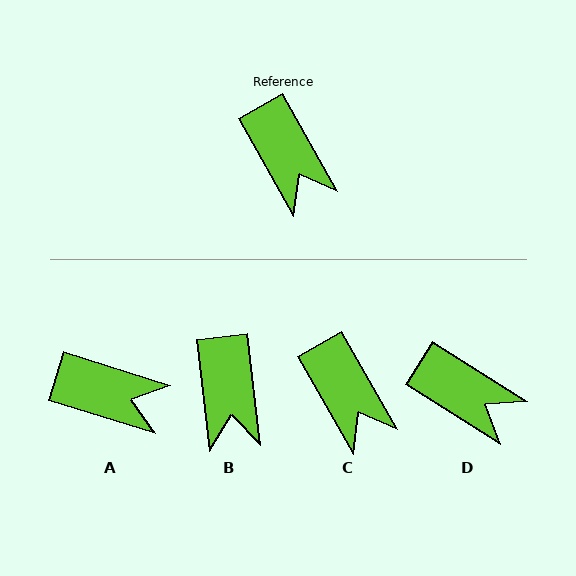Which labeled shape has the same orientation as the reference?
C.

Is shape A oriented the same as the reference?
No, it is off by about 43 degrees.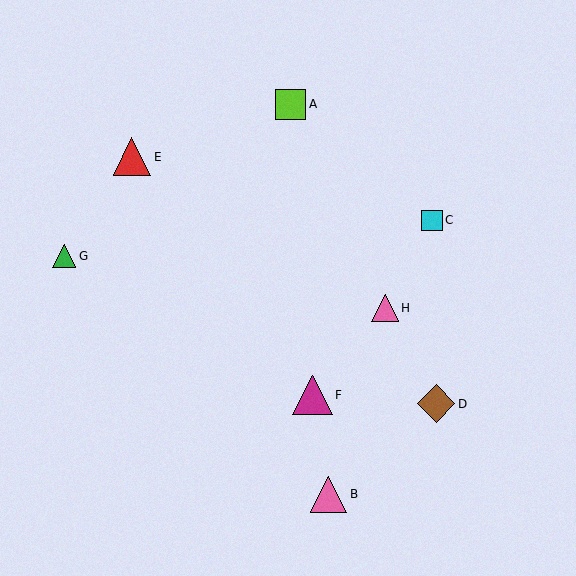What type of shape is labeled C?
Shape C is a cyan square.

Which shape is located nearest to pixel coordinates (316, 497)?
The pink triangle (labeled B) at (329, 494) is nearest to that location.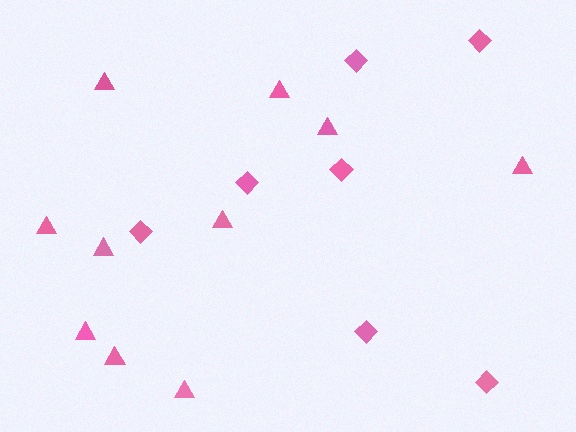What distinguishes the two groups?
There are 2 groups: one group of triangles (10) and one group of diamonds (7).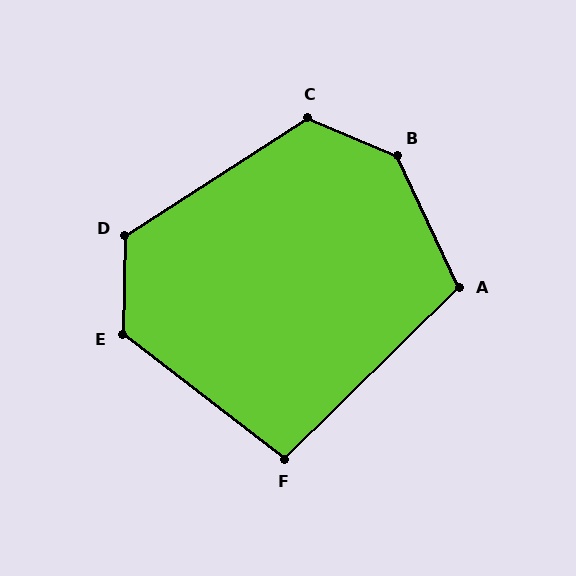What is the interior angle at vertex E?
Approximately 127 degrees (obtuse).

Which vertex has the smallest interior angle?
F, at approximately 98 degrees.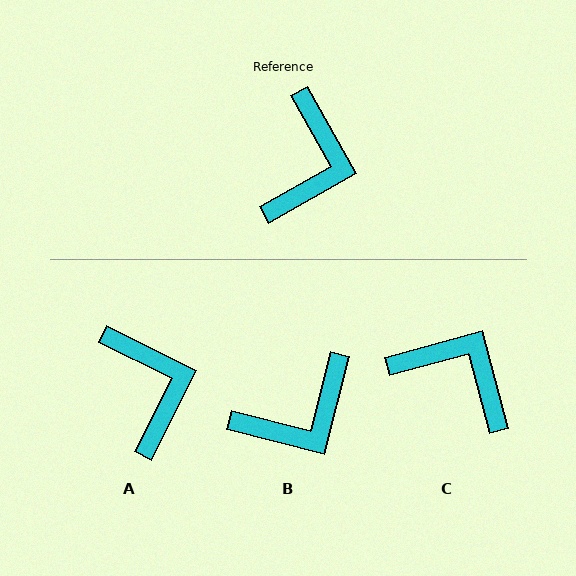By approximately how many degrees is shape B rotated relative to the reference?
Approximately 44 degrees clockwise.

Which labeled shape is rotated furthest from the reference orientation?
C, about 76 degrees away.